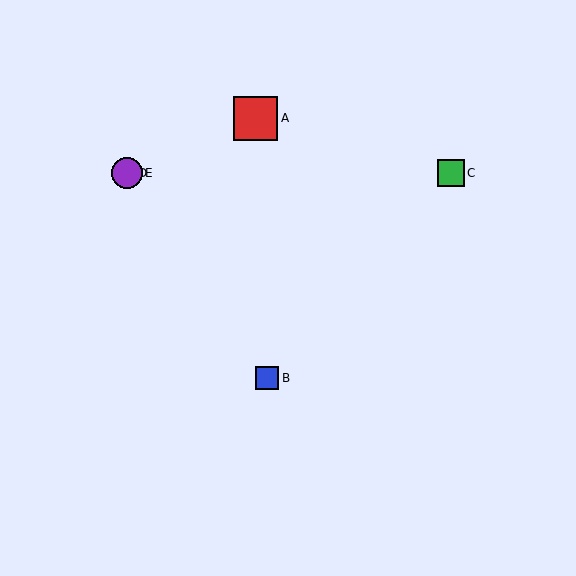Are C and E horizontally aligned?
Yes, both are at y≈173.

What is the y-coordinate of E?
Object E is at y≈173.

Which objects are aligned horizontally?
Objects C, D, E are aligned horizontally.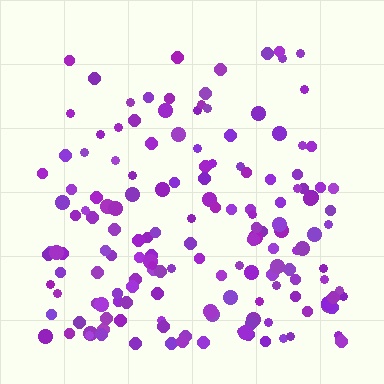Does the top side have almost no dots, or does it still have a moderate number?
Still a moderate number, just noticeably fewer than the bottom.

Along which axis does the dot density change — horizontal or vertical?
Vertical.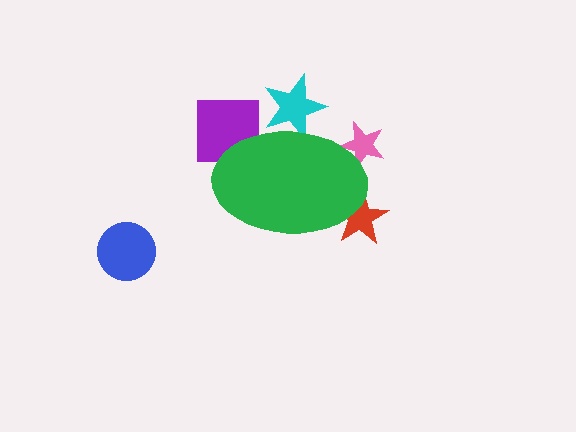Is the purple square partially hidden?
Yes, the purple square is partially hidden behind the green ellipse.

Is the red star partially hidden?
Yes, the red star is partially hidden behind the green ellipse.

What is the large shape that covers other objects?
A green ellipse.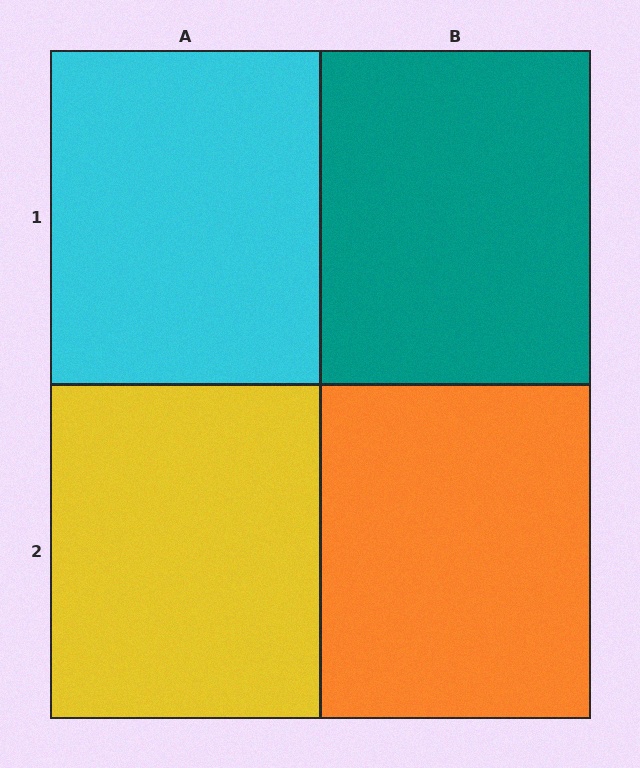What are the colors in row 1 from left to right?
Cyan, teal.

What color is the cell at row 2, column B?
Orange.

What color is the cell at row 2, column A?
Yellow.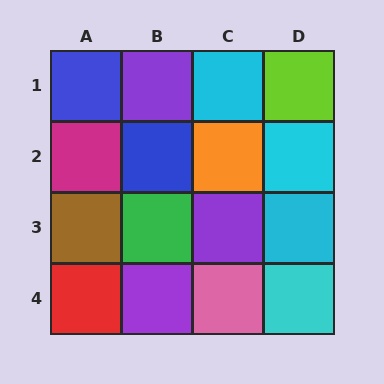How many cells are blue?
2 cells are blue.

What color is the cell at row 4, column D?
Cyan.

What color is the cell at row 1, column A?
Blue.